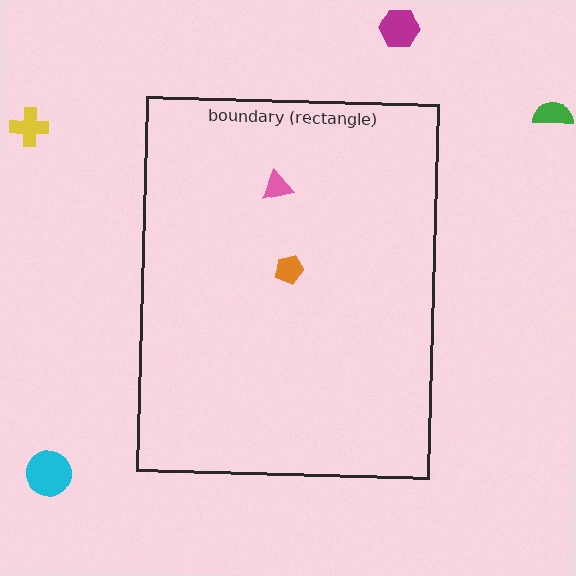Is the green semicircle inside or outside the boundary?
Outside.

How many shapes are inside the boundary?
2 inside, 4 outside.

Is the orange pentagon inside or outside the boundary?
Inside.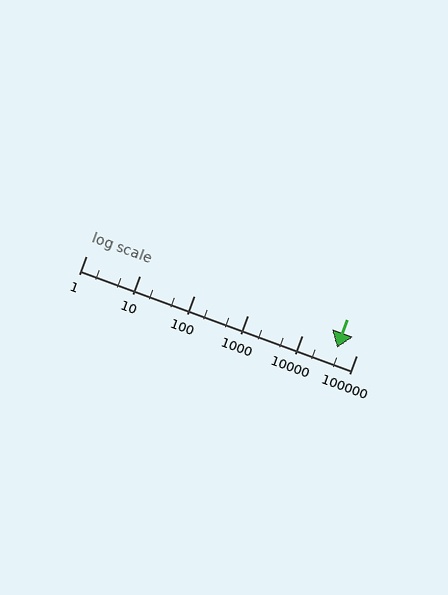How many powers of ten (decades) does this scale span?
The scale spans 5 decades, from 1 to 100000.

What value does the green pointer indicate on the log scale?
The pointer indicates approximately 44000.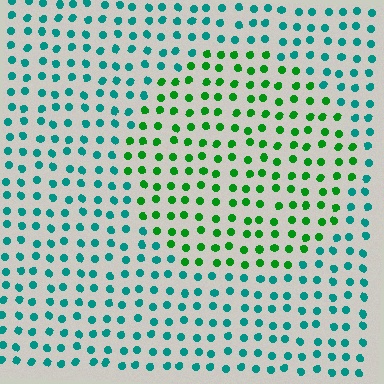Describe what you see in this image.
The image is filled with small teal elements in a uniform arrangement. A circle-shaped region is visible where the elements are tinted to a slightly different hue, forming a subtle color boundary.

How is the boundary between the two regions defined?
The boundary is defined purely by a slight shift in hue (about 48 degrees). Spacing, size, and orientation are identical on both sides.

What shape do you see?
I see a circle.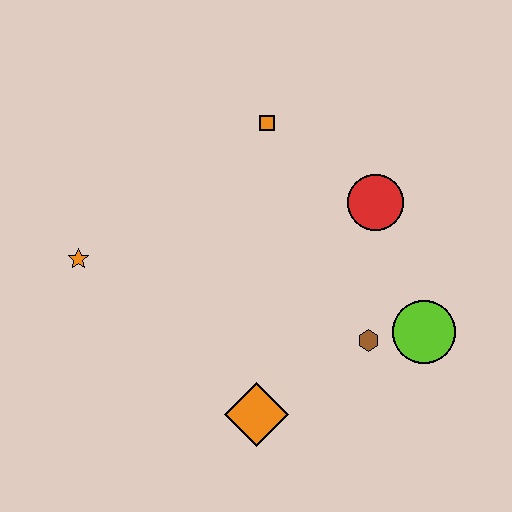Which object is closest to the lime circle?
The brown hexagon is closest to the lime circle.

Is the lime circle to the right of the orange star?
Yes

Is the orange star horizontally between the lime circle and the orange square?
No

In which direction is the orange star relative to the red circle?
The orange star is to the left of the red circle.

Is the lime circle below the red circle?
Yes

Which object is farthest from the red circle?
The orange star is farthest from the red circle.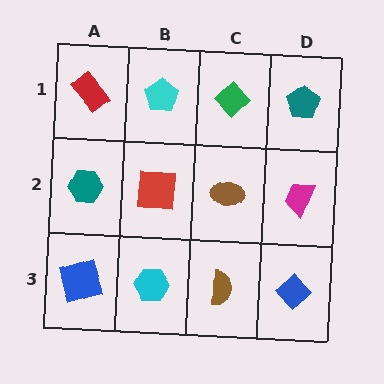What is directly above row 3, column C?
A brown ellipse.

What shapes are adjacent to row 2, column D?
A teal pentagon (row 1, column D), a blue diamond (row 3, column D), a brown ellipse (row 2, column C).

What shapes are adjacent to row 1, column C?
A brown ellipse (row 2, column C), a cyan pentagon (row 1, column B), a teal pentagon (row 1, column D).